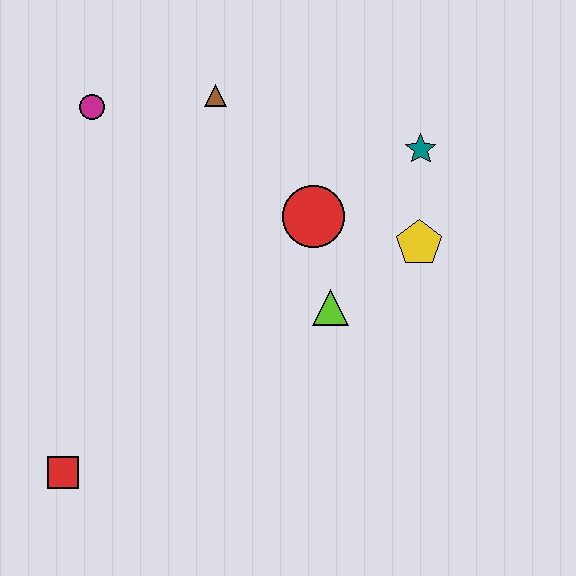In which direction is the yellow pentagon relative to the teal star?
The yellow pentagon is below the teal star.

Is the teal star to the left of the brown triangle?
No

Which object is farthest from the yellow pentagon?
The red square is farthest from the yellow pentagon.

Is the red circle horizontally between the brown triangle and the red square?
No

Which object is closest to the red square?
The lime triangle is closest to the red square.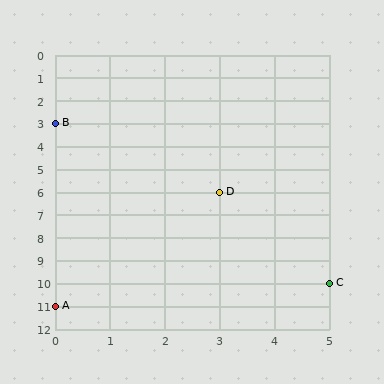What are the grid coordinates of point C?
Point C is at grid coordinates (5, 10).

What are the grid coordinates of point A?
Point A is at grid coordinates (0, 11).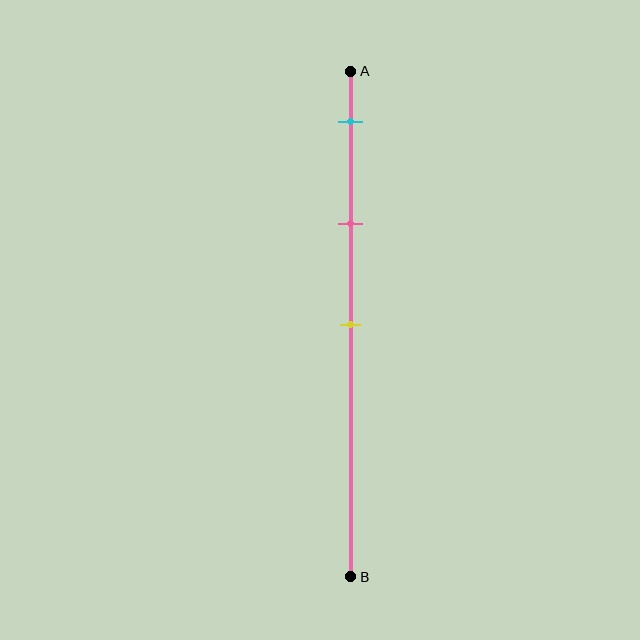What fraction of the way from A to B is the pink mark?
The pink mark is approximately 30% (0.3) of the way from A to B.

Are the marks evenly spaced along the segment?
Yes, the marks are approximately evenly spaced.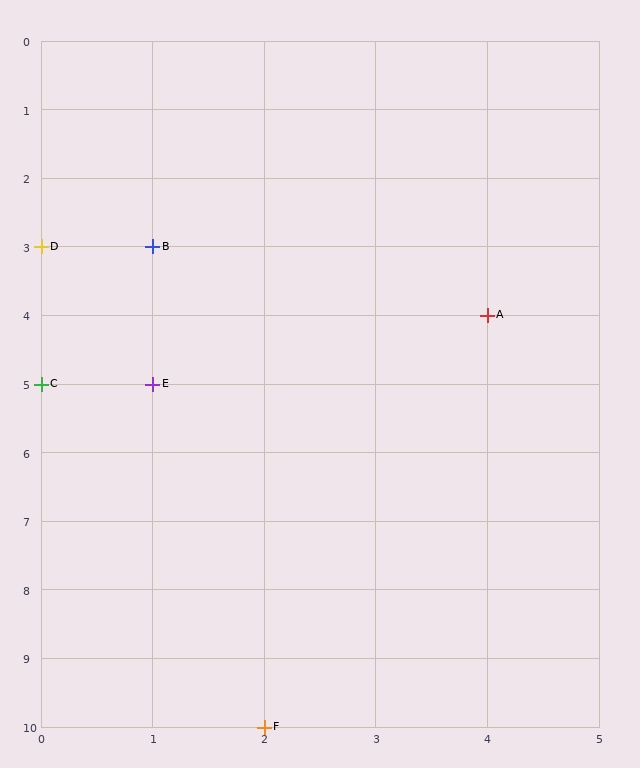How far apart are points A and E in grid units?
Points A and E are 3 columns and 1 row apart (about 3.2 grid units diagonally).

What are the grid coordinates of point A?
Point A is at grid coordinates (4, 4).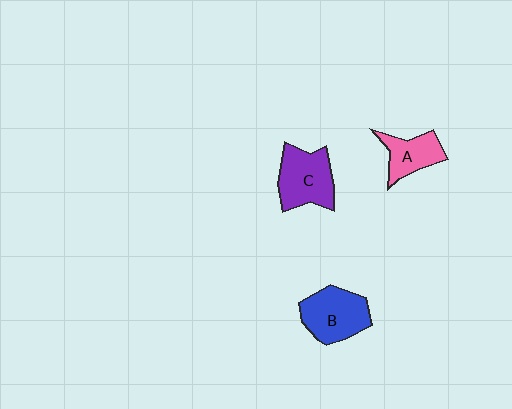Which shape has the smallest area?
Shape A (pink).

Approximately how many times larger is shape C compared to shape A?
Approximately 1.4 times.